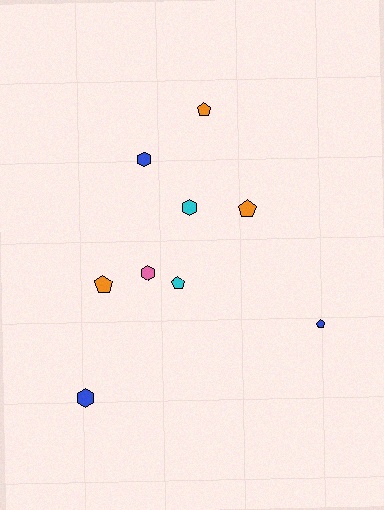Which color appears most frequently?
Orange, with 3 objects.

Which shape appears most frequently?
Pentagon, with 5 objects.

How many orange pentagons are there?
There are 3 orange pentagons.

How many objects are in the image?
There are 9 objects.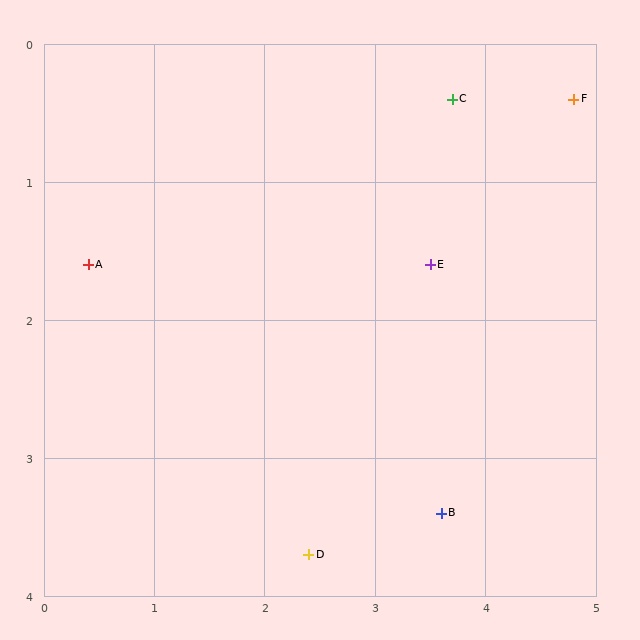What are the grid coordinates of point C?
Point C is at approximately (3.7, 0.4).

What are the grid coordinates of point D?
Point D is at approximately (2.4, 3.7).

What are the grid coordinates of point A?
Point A is at approximately (0.4, 1.6).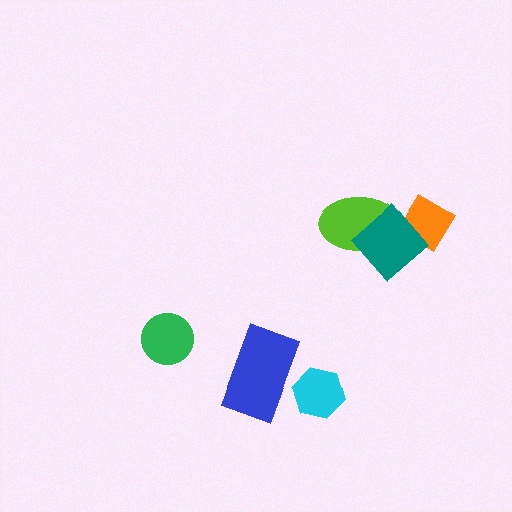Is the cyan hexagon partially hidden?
No, no other shape covers it.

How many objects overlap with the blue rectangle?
1 object overlaps with the blue rectangle.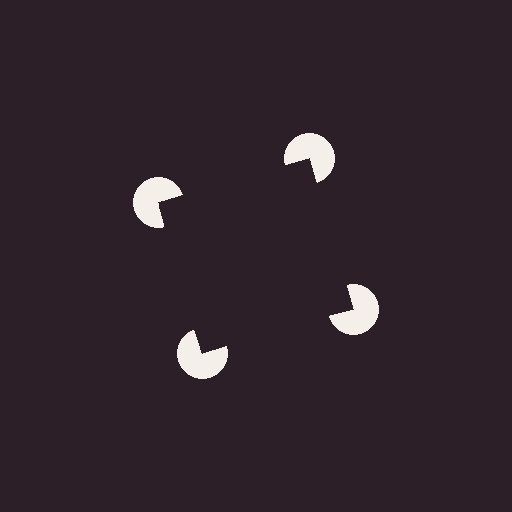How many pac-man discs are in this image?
There are 4 — one at each vertex of the illusory square.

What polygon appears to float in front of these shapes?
An illusory square — its edges are inferred from the aligned wedge cuts in the pac-man discs, not physically drawn.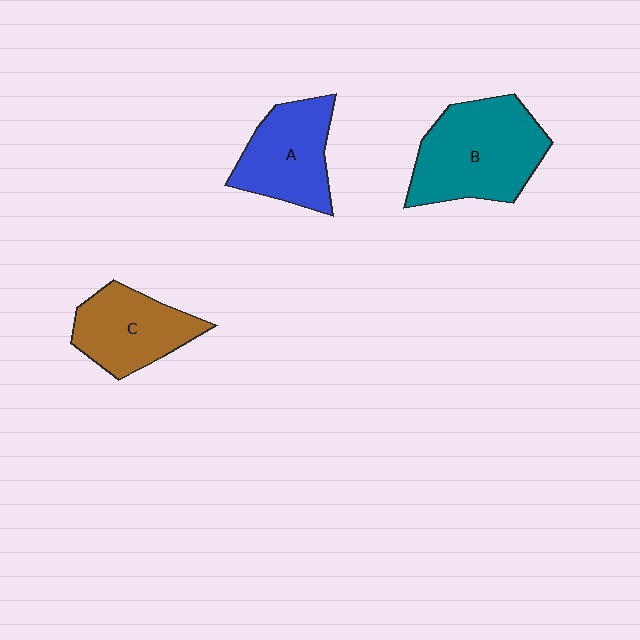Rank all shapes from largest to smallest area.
From largest to smallest: B (teal), A (blue), C (brown).